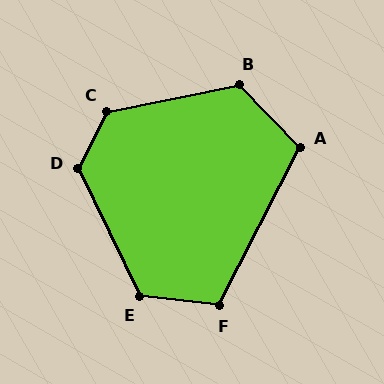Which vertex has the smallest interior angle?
A, at approximately 109 degrees.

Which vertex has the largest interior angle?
C, at approximately 129 degrees.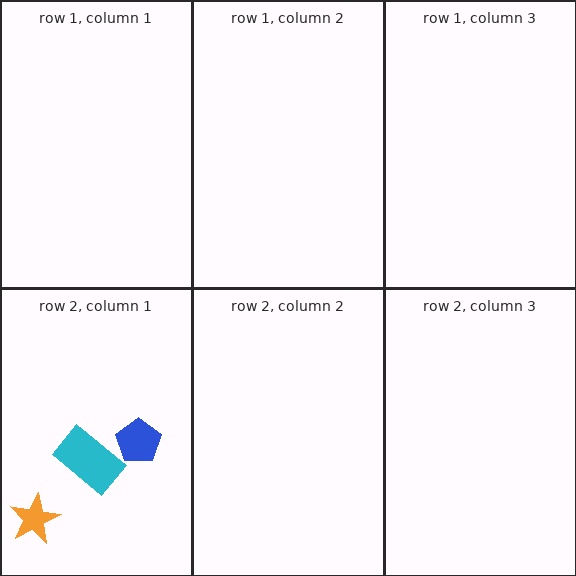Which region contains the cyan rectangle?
The row 2, column 1 region.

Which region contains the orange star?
The row 2, column 1 region.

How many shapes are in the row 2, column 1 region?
3.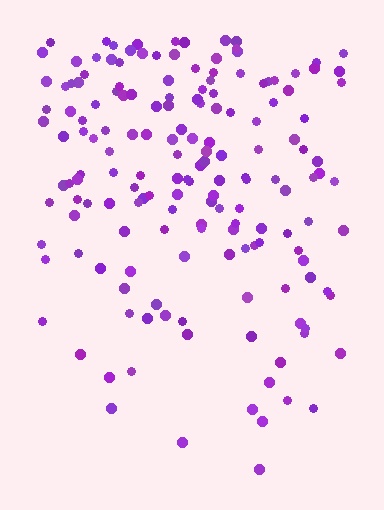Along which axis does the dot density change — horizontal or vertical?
Vertical.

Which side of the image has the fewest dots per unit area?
The bottom.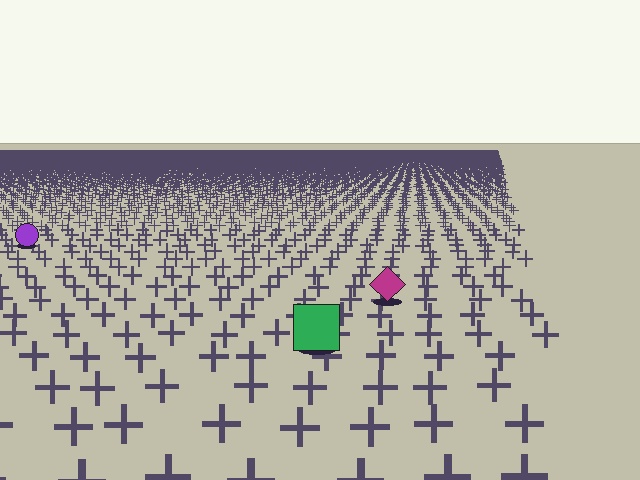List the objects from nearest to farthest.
From nearest to farthest: the green square, the magenta diamond, the purple circle.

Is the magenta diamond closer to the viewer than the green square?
No. The green square is closer — you can tell from the texture gradient: the ground texture is coarser near it.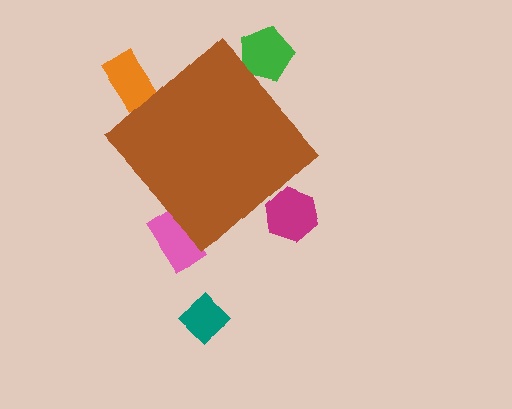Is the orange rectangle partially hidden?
Yes, the orange rectangle is partially hidden behind the brown diamond.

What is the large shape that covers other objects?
A brown diamond.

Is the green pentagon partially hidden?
Yes, the green pentagon is partially hidden behind the brown diamond.